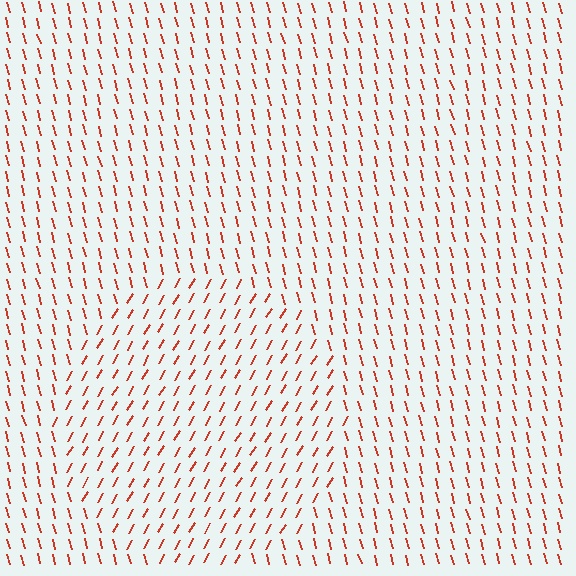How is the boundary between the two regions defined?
The boundary is defined purely by a change in line orientation (approximately 45 degrees difference). All lines are the same color and thickness.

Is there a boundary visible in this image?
Yes, there is a texture boundary formed by a change in line orientation.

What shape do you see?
I see a circle.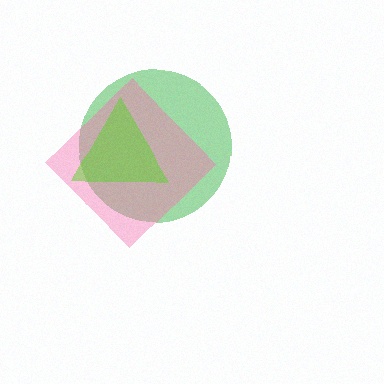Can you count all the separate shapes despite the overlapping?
Yes, there are 3 separate shapes.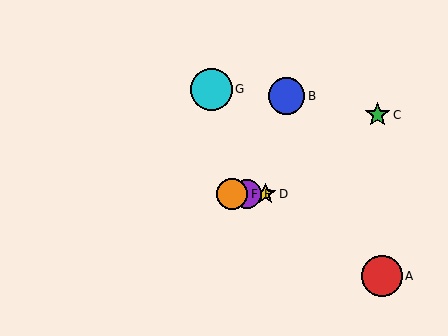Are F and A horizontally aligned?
No, F is at y≈194 and A is at y≈276.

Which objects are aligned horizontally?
Objects D, E, F are aligned horizontally.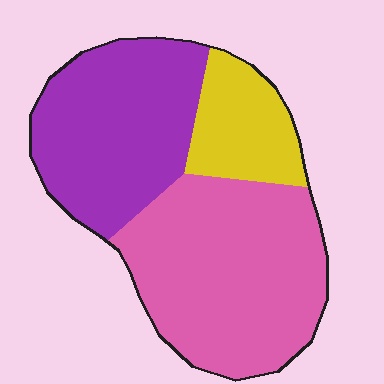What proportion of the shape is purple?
Purple takes up about three eighths (3/8) of the shape.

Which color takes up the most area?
Pink, at roughly 45%.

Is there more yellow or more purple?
Purple.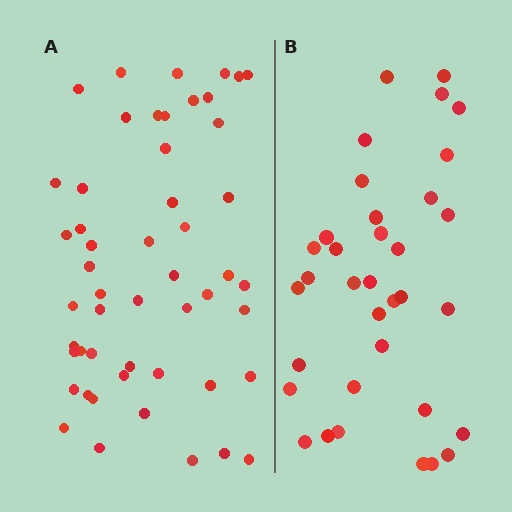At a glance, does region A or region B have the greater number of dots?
Region A (the left region) has more dots.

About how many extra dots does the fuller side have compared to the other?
Region A has approximately 15 more dots than region B.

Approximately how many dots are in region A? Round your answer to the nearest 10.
About 50 dots. (The exact count is 51, which rounds to 50.)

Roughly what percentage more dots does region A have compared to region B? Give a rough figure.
About 45% more.